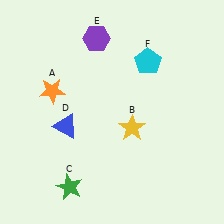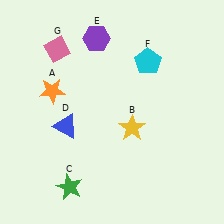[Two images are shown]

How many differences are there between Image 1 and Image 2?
There is 1 difference between the two images.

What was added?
A pink diamond (G) was added in Image 2.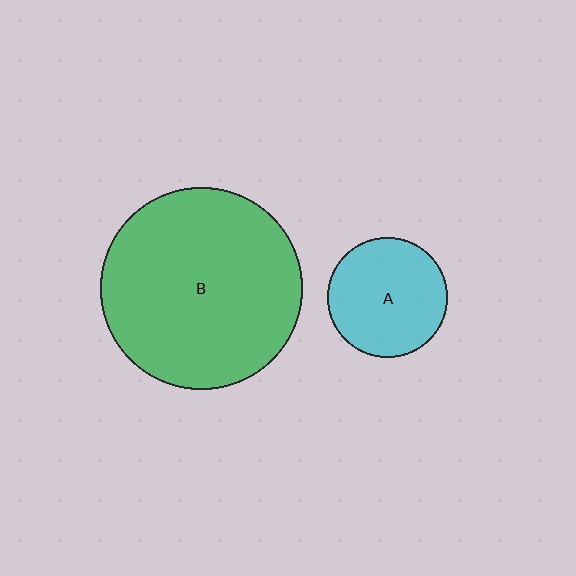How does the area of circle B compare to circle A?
Approximately 2.8 times.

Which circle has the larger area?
Circle B (green).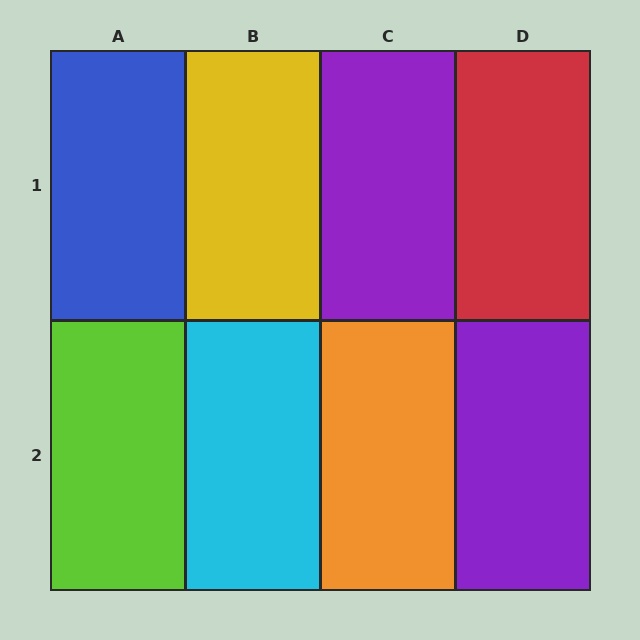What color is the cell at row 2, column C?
Orange.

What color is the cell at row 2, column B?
Cyan.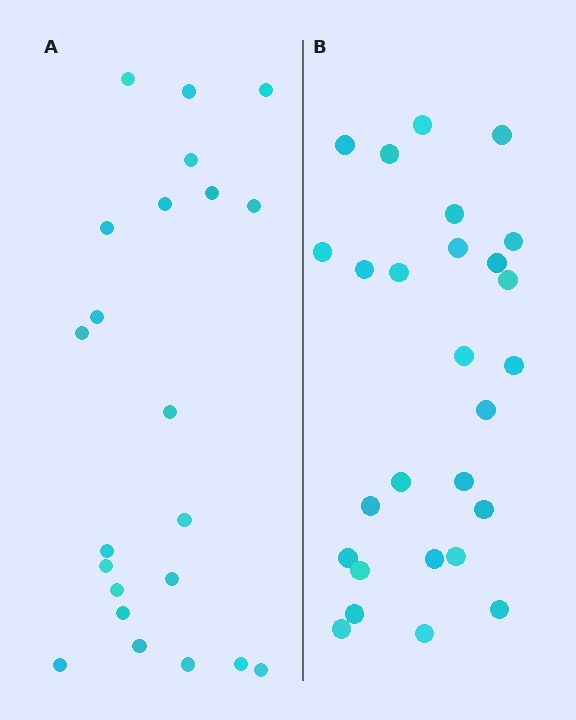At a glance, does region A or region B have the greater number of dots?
Region B (the right region) has more dots.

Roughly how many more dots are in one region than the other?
Region B has about 5 more dots than region A.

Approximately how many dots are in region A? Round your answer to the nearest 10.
About 20 dots. (The exact count is 22, which rounds to 20.)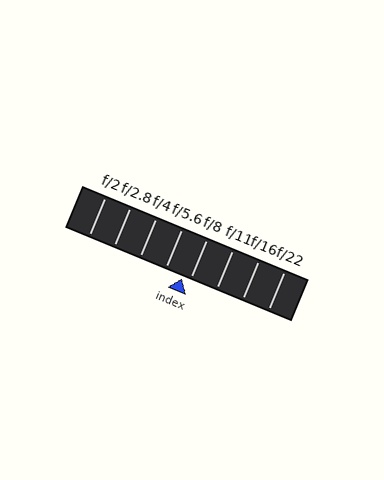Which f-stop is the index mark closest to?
The index mark is closest to f/8.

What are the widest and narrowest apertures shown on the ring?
The widest aperture shown is f/2 and the narrowest is f/22.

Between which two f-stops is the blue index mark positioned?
The index mark is between f/5.6 and f/8.